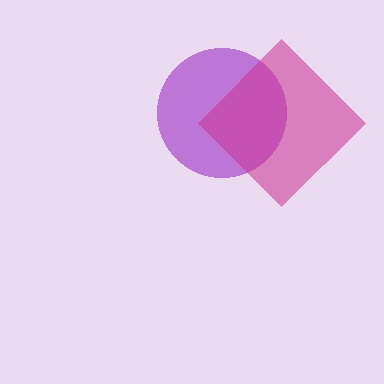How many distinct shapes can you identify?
There are 2 distinct shapes: a purple circle, a magenta diamond.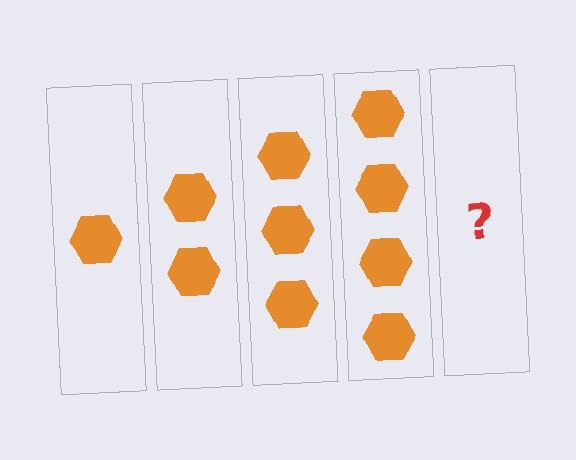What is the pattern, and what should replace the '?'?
The pattern is that each step adds one more hexagon. The '?' should be 5 hexagons.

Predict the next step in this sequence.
The next step is 5 hexagons.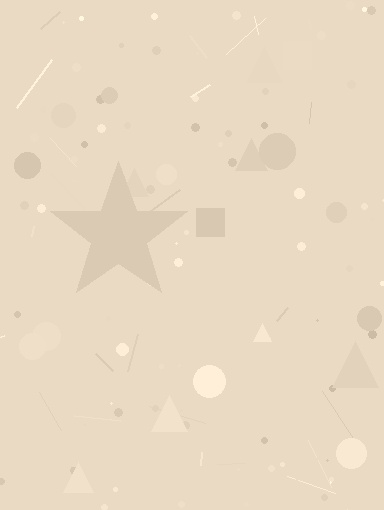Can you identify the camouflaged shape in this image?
The camouflaged shape is a star.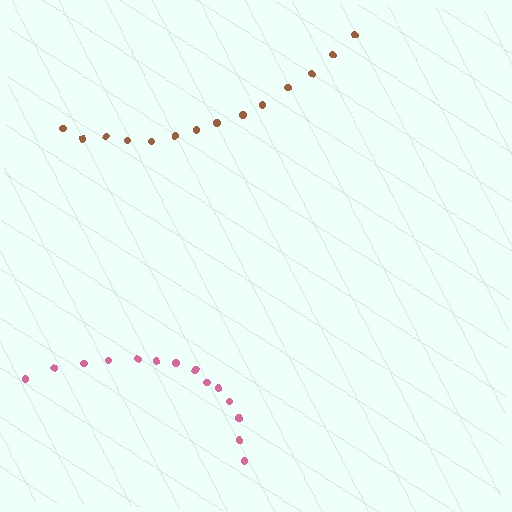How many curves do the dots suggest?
There are 2 distinct paths.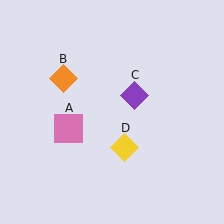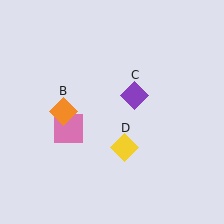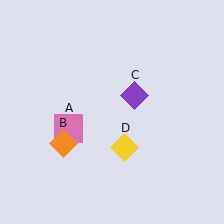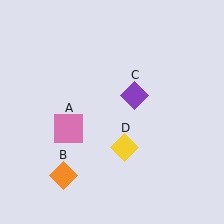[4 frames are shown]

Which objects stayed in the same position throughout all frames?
Pink square (object A) and purple diamond (object C) and yellow diamond (object D) remained stationary.